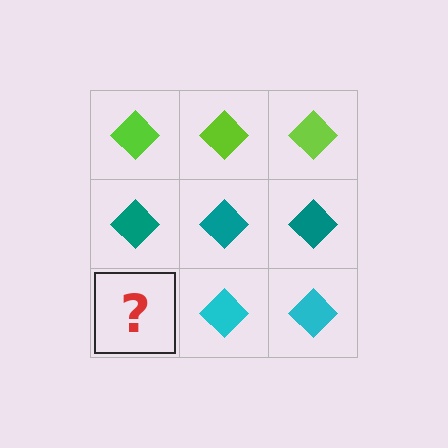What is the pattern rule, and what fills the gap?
The rule is that each row has a consistent color. The gap should be filled with a cyan diamond.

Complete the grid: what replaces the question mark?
The question mark should be replaced with a cyan diamond.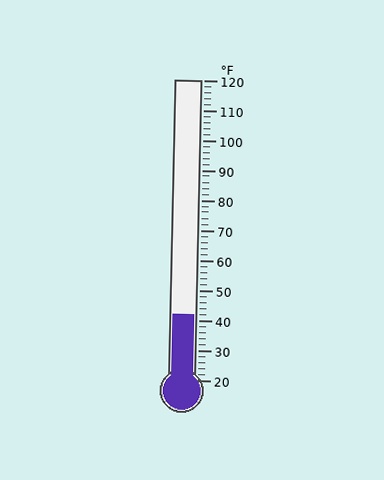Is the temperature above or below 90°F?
The temperature is below 90°F.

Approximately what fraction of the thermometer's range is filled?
The thermometer is filled to approximately 20% of its range.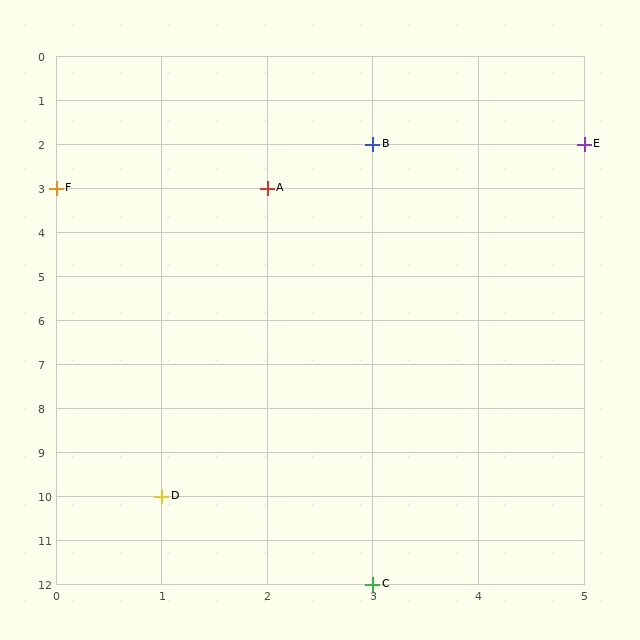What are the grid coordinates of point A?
Point A is at grid coordinates (2, 3).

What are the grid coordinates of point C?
Point C is at grid coordinates (3, 12).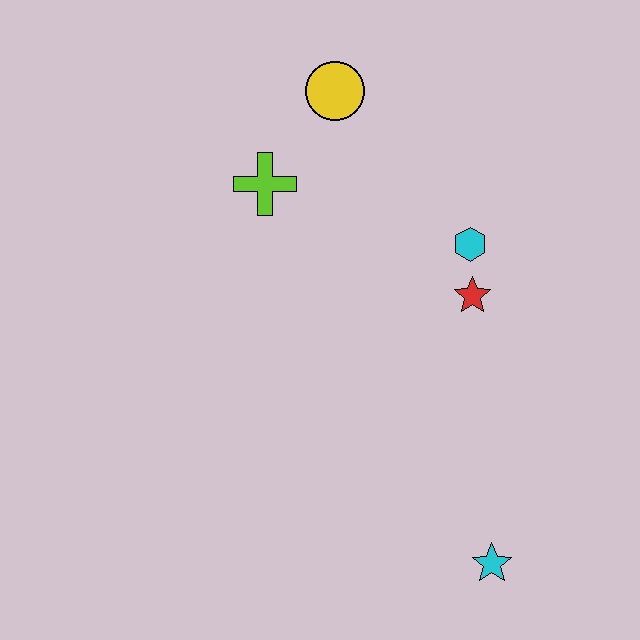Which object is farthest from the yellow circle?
The cyan star is farthest from the yellow circle.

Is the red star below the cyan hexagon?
Yes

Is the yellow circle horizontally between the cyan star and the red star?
No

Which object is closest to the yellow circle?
The lime cross is closest to the yellow circle.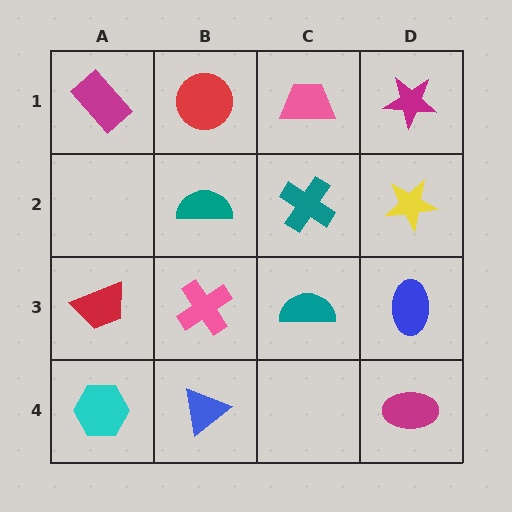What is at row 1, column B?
A red circle.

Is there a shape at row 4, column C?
No, that cell is empty.